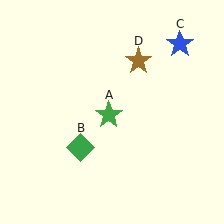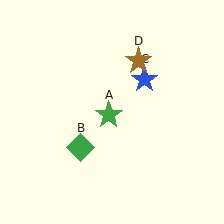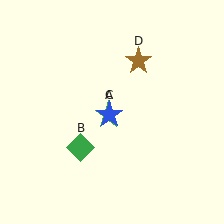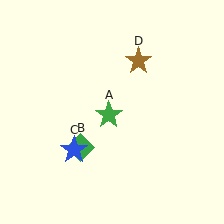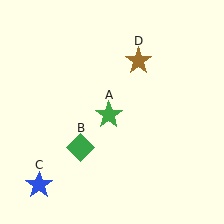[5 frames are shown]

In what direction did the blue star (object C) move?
The blue star (object C) moved down and to the left.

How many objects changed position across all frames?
1 object changed position: blue star (object C).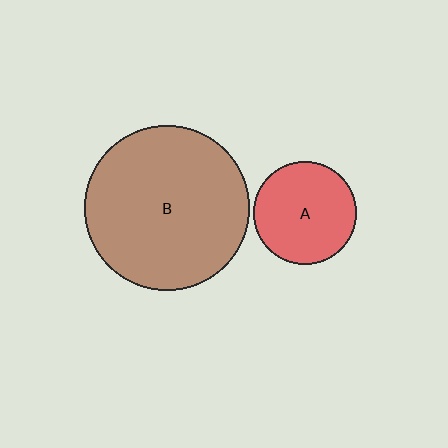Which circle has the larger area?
Circle B (brown).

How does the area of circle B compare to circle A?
Approximately 2.6 times.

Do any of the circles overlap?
No, none of the circles overlap.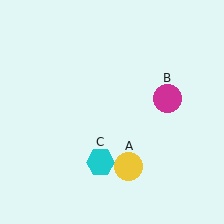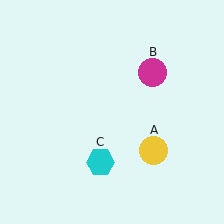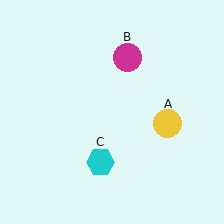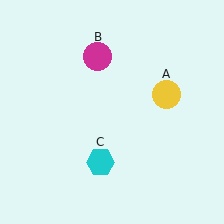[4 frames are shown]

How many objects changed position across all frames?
2 objects changed position: yellow circle (object A), magenta circle (object B).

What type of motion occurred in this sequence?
The yellow circle (object A), magenta circle (object B) rotated counterclockwise around the center of the scene.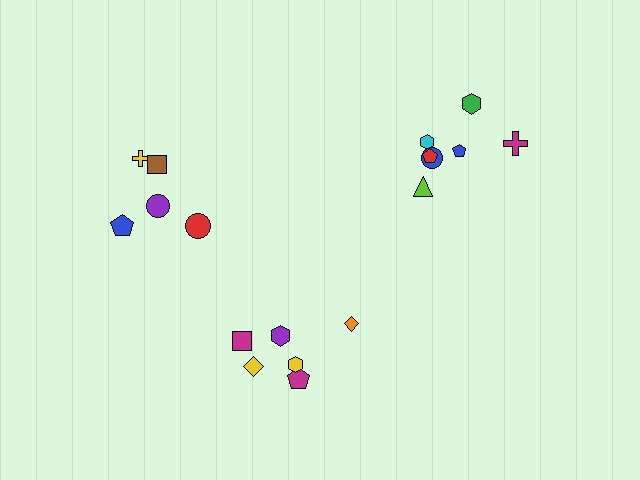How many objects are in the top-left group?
There are 5 objects.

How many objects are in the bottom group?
There are 6 objects.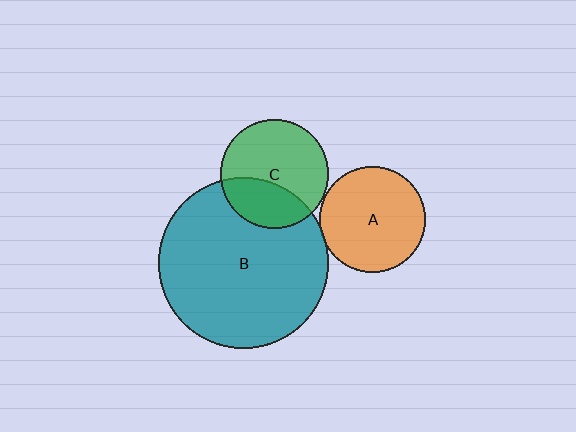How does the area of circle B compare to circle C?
Approximately 2.5 times.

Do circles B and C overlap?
Yes.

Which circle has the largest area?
Circle B (teal).